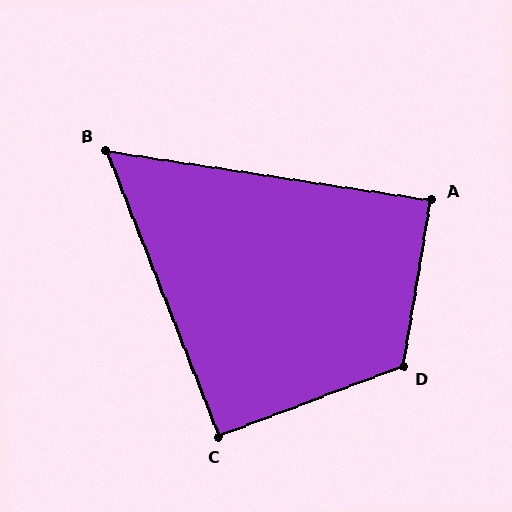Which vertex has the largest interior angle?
D, at approximately 120 degrees.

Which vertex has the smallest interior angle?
B, at approximately 60 degrees.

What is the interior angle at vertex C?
Approximately 91 degrees (approximately right).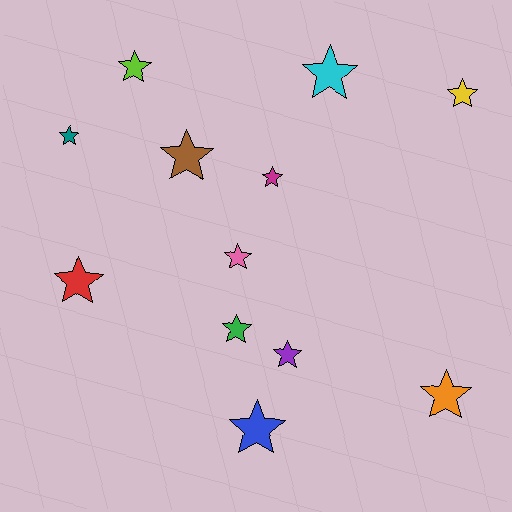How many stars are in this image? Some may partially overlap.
There are 12 stars.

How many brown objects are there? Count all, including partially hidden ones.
There is 1 brown object.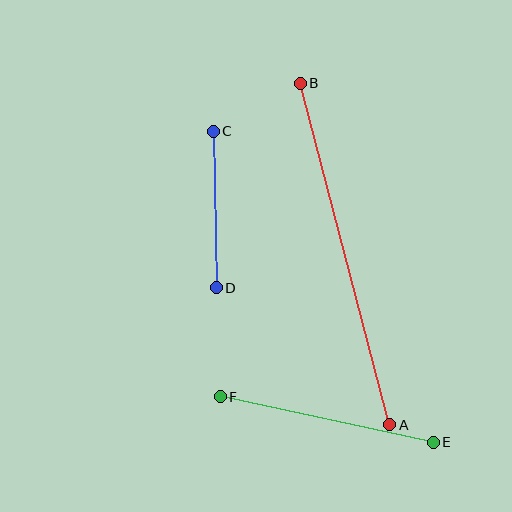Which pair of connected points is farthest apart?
Points A and B are farthest apart.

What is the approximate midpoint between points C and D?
The midpoint is at approximately (215, 210) pixels.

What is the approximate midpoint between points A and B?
The midpoint is at approximately (345, 254) pixels.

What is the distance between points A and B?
The distance is approximately 353 pixels.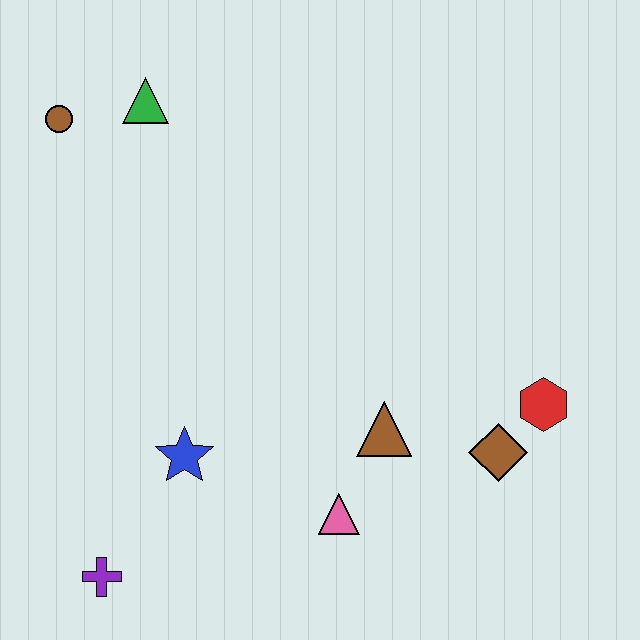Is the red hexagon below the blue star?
No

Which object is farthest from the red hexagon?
The brown circle is farthest from the red hexagon.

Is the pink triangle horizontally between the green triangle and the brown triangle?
Yes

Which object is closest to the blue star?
The purple cross is closest to the blue star.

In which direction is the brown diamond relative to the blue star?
The brown diamond is to the right of the blue star.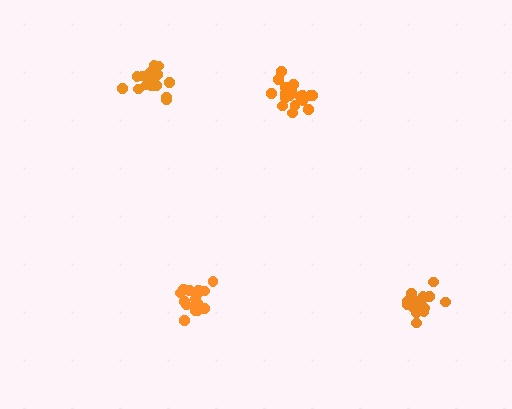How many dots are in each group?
Group 1: 20 dots, Group 2: 16 dots, Group 3: 18 dots, Group 4: 16 dots (70 total).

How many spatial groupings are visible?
There are 4 spatial groupings.